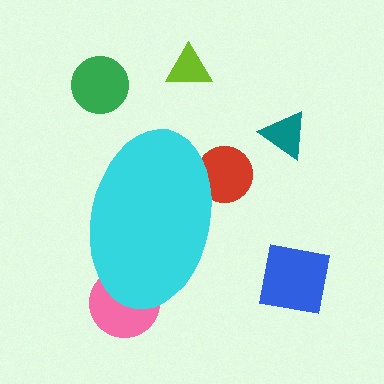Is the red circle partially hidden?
Yes, the red circle is partially hidden behind the cyan ellipse.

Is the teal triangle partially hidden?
No, the teal triangle is fully visible.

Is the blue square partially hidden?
No, the blue square is fully visible.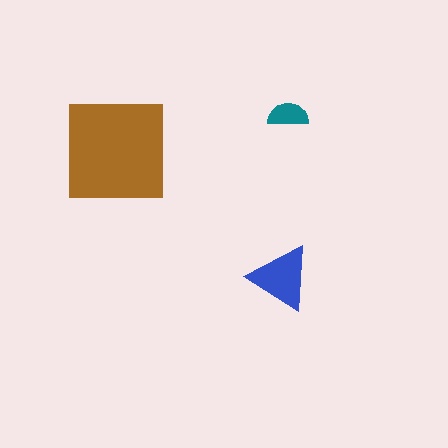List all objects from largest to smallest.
The brown square, the blue triangle, the teal semicircle.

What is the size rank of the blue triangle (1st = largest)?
2nd.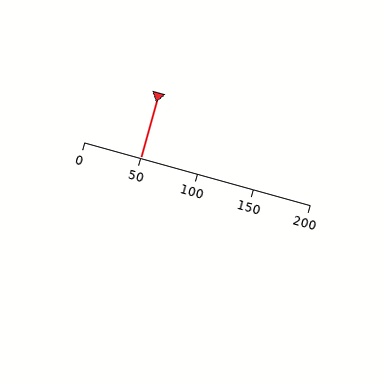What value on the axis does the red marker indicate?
The marker indicates approximately 50.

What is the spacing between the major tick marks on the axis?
The major ticks are spaced 50 apart.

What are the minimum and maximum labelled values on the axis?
The axis runs from 0 to 200.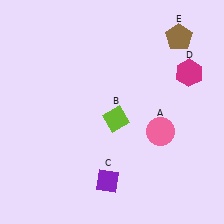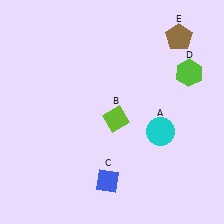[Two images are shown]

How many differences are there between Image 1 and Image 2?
There are 3 differences between the two images.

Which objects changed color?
A changed from pink to cyan. C changed from purple to blue. D changed from magenta to lime.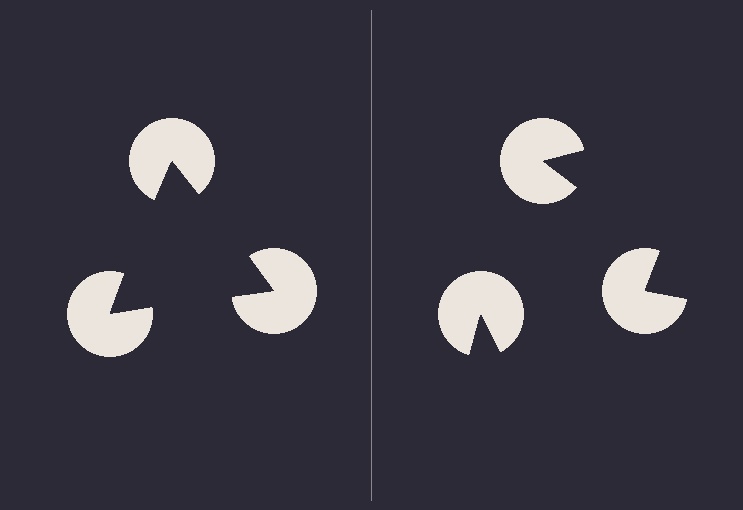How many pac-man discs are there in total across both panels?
6 — 3 on each side.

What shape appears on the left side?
An illusory triangle.